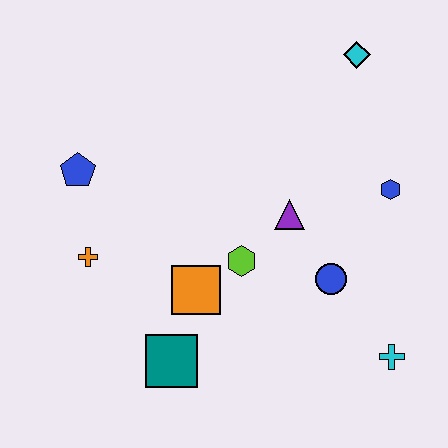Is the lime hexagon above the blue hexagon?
No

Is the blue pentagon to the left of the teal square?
Yes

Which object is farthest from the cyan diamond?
The teal square is farthest from the cyan diamond.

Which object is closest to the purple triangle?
The lime hexagon is closest to the purple triangle.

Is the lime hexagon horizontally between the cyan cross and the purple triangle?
No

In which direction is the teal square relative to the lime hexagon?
The teal square is below the lime hexagon.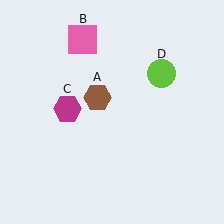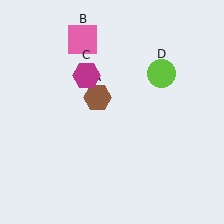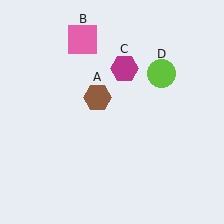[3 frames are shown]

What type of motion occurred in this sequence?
The magenta hexagon (object C) rotated clockwise around the center of the scene.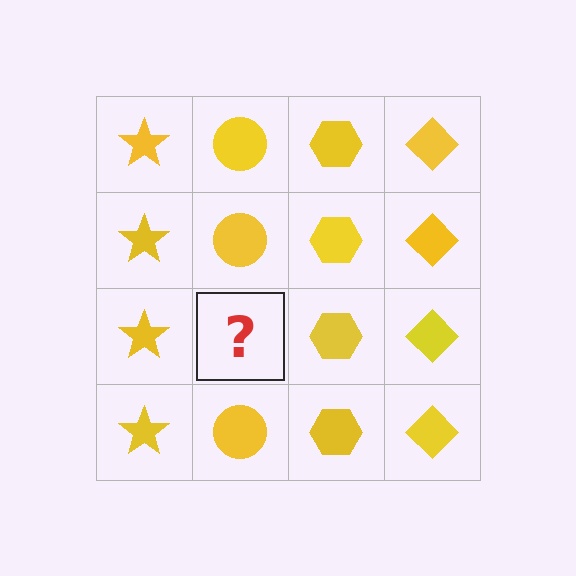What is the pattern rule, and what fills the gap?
The rule is that each column has a consistent shape. The gap should be filled with a yellow circle.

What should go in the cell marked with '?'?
The missing cell should contain a yellow circle.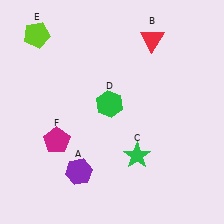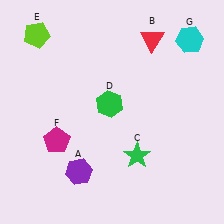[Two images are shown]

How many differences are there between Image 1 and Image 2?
There is 1 difference between the two images.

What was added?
A cyan hexagon (G) was added in Image 2.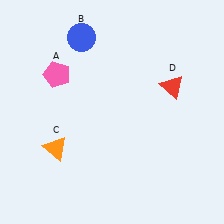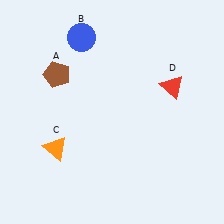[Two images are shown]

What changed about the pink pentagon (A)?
In Image 1, A is pink. In Image 2, it changed to brown.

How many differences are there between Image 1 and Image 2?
There is 1 difference between the two images.